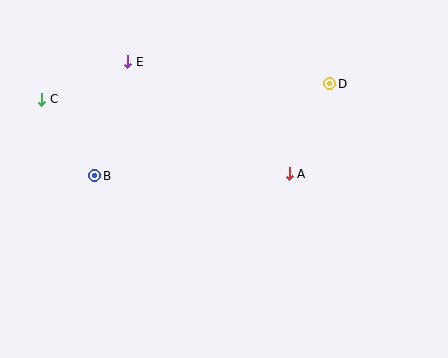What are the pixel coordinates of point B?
Point B is at (95, 176).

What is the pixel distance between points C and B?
The distance between C and B is 93 pixels.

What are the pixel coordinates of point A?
Point A is at (289, 174).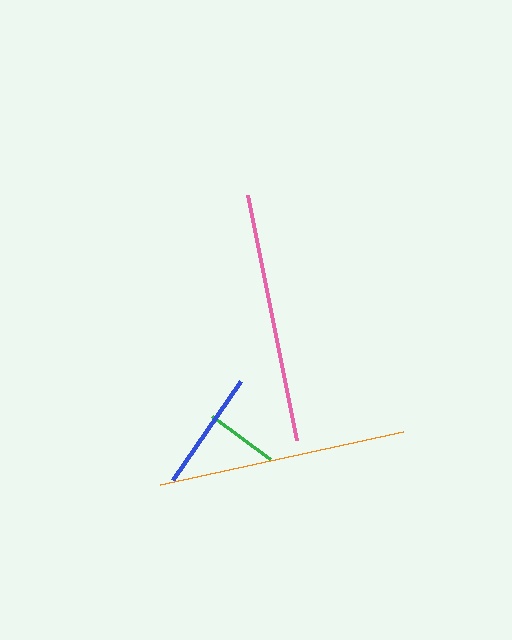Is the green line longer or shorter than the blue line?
The blue line is longer than the green line.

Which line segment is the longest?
The pink line is the longest at approximately 250 pixels.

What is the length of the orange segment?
The orange segment is approximately 248 pixels long.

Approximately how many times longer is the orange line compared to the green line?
The orange line is approximately 3.4 times the length of the green line.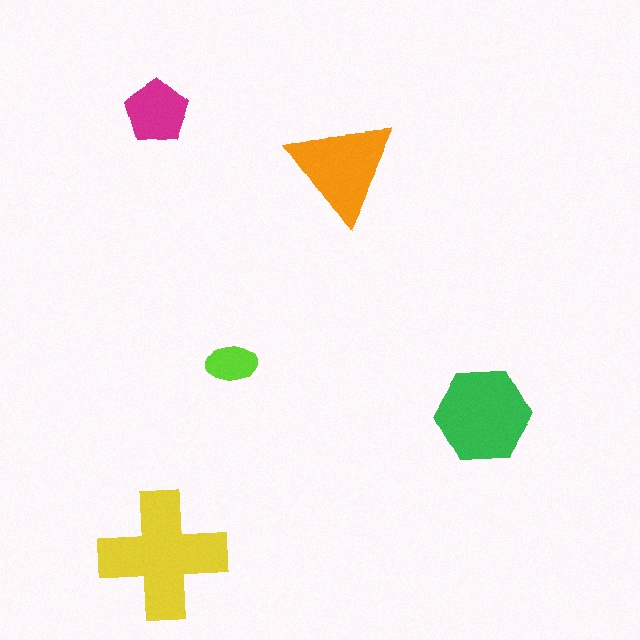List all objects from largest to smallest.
The yellow cross, the green hexagon, the orange triangle, the magenta pentagon, the lime ellipse.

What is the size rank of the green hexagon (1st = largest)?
2nd.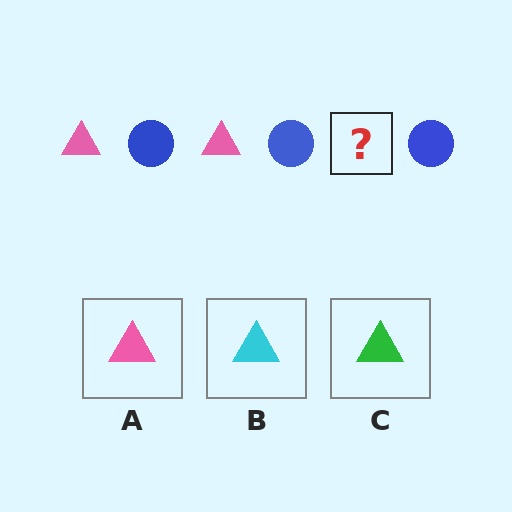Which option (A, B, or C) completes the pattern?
A.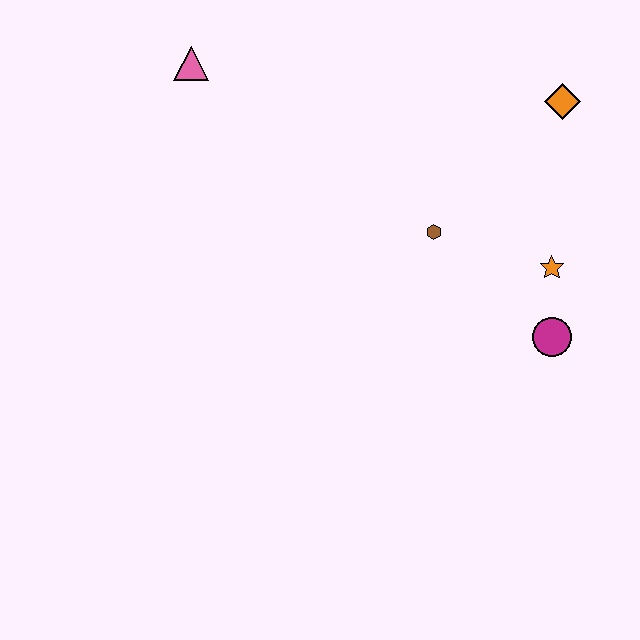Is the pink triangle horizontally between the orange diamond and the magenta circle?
No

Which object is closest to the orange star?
The magenta circle is closest to the orange star.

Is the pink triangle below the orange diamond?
No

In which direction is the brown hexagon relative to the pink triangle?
The brown hexagon is to the right of the pink triangle.